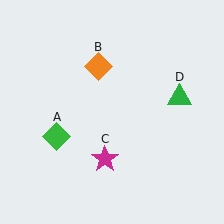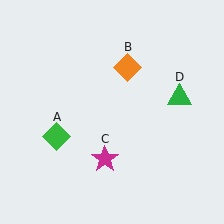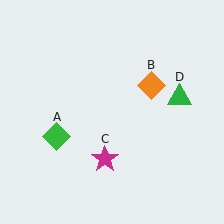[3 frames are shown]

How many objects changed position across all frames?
1 object changed position: orange diamond (object B).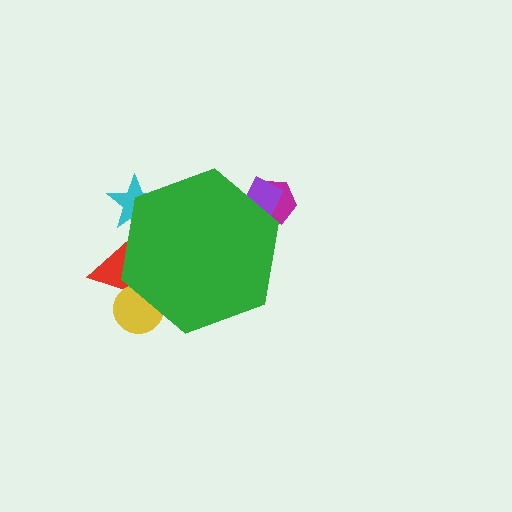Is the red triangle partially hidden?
Yes, the red triangle is partially hidden behind the green hexagon.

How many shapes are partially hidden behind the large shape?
5 shapes are partially hidden.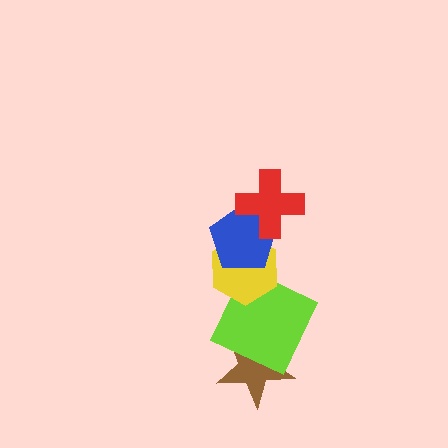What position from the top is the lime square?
The lime square is 4th from the top.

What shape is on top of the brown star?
The lime square is on top of the brown star.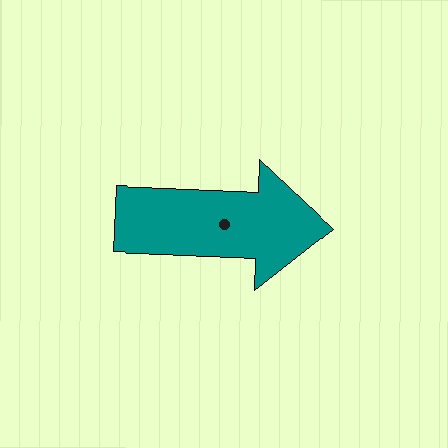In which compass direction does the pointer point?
East.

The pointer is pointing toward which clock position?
Roughly 3 o'clock.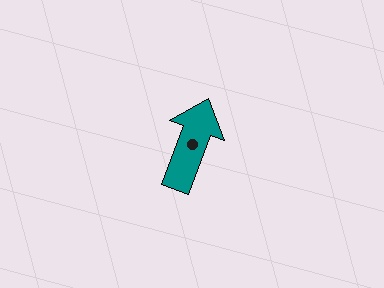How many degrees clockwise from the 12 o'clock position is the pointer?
Approximately 20 degrees.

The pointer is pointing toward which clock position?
Roughly 1 o'clock.